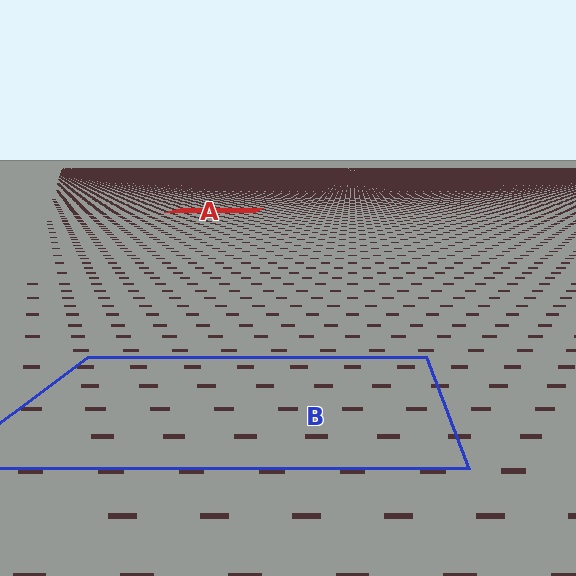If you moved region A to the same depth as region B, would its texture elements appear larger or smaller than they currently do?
They would appear larger. At a closer depth, the same texture elements are projected at a bigger on-screen size.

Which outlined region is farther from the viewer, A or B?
Region A is farther from the viewer — the texture elements inside it appear smaller and more densely packed.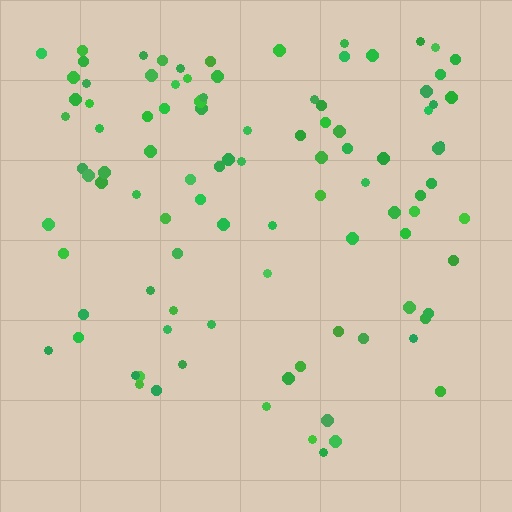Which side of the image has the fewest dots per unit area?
The bottom.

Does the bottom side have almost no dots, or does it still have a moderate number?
Still a moderate number, just noticeably fewer than the top.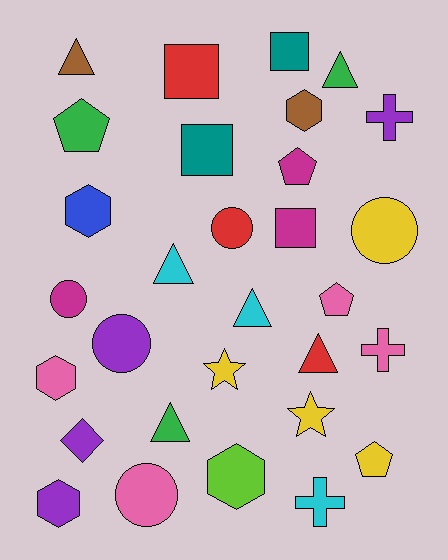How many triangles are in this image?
There are 6 triangles.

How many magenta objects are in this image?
There are 3 magenta objects.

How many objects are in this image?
There are 30 objects.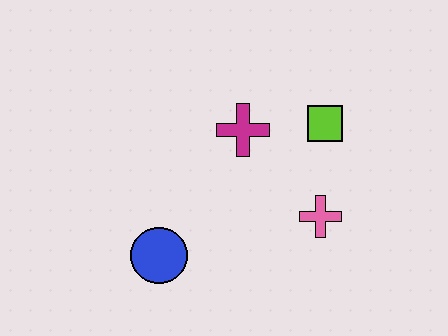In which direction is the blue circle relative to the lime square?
The blue circle is to the left of the lime square.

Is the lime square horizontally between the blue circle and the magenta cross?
No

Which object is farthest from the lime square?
The blue circle is farthest from the lime square.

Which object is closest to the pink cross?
The lime square is closest to the pink cross.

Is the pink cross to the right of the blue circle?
Yes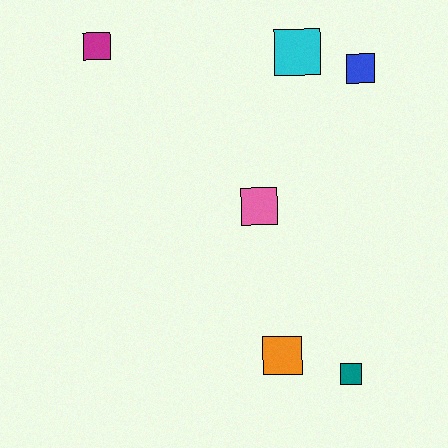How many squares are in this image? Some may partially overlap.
There are 6 squares.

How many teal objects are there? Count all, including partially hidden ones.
There is 1 teal object.